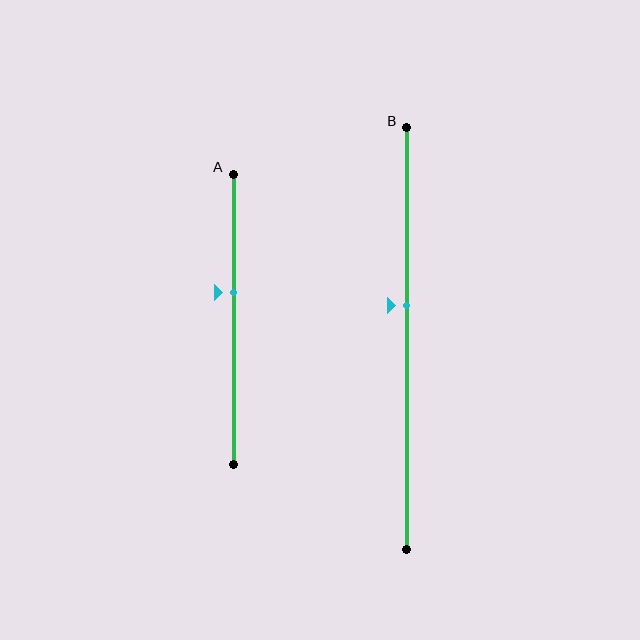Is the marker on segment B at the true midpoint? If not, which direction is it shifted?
No, the marker on segment B is shifted upward by about 8% of the segment length.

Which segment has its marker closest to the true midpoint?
Segment B has its marker closest to the true midpoint.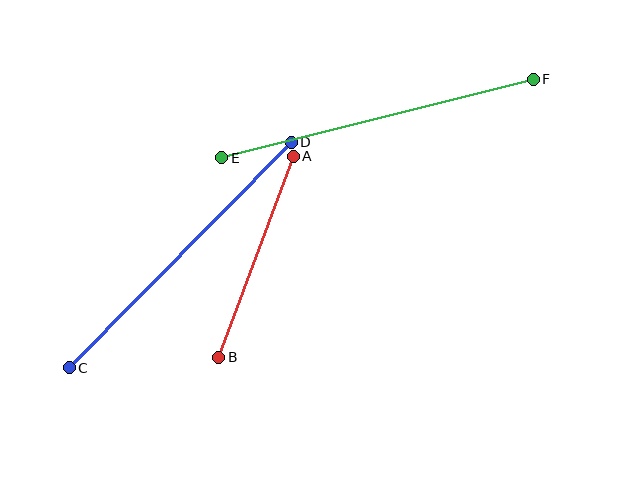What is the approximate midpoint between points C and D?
The midpoint is at approximately (180, 255) pixels.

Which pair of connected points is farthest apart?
Points E and F are farthest apart.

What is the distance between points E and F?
The distance is approximately 321 pixels.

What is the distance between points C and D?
The distance is approximately 316 pixels.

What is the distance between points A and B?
The distance is approximately 214 pixels.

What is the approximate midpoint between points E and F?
The midpoint is at approximately (378, 119) pixels.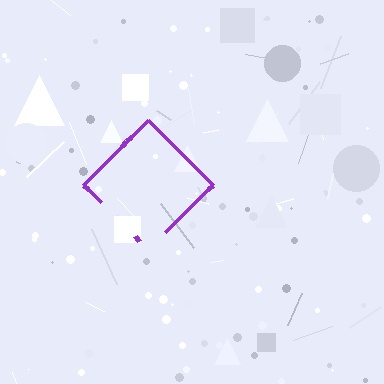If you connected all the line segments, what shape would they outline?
They would outline a diamond.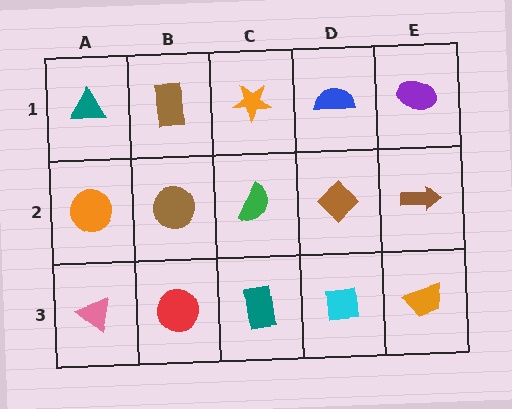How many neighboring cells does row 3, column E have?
2.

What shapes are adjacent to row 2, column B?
A brown rectangle (row 1, column B), a red circle (row 3, column B), an orange circle (row 2, column A), a green semicircle (row 2, column C).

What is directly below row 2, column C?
A teal rectangle.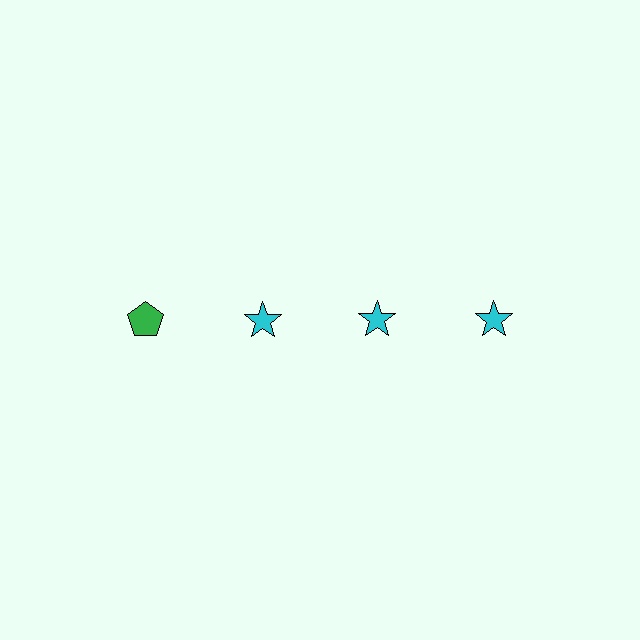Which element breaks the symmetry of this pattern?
The green pentagon in the top row, leftmost column breaks the symmetry. All other shapes are cyan stars.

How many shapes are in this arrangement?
There are 4 shapes arranged in a grid pattern.